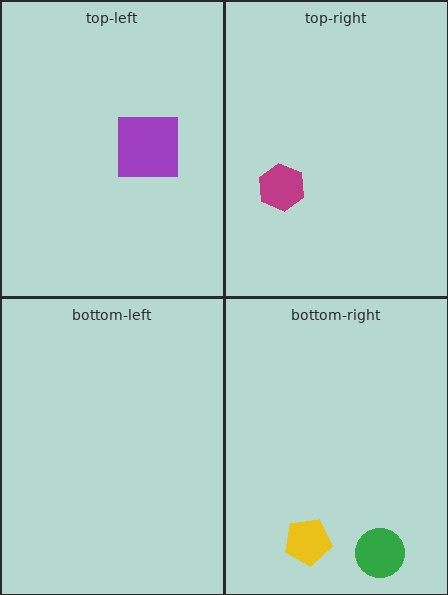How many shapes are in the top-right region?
1.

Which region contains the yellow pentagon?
The bottom-right region.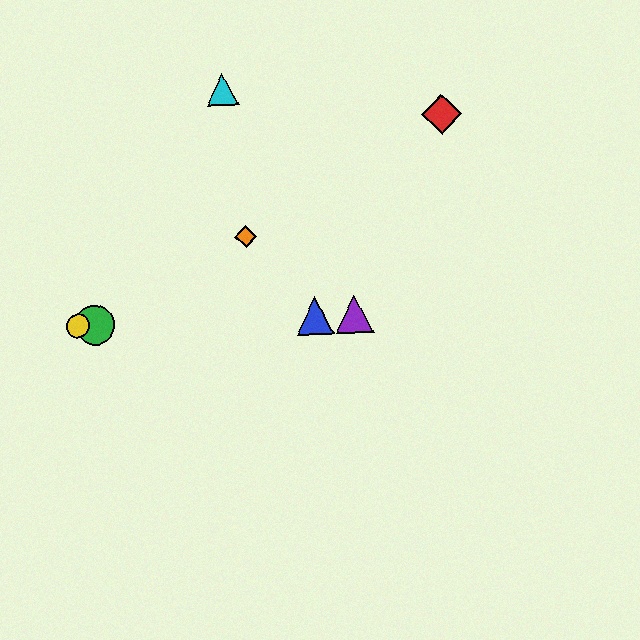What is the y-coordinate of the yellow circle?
The yellow circle is at y≈326.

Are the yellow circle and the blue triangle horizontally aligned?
Yes, both are at y≈326.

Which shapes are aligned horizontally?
The blue triangle, the green circle, the yellow circle, the purple triangle are aligned horizontally.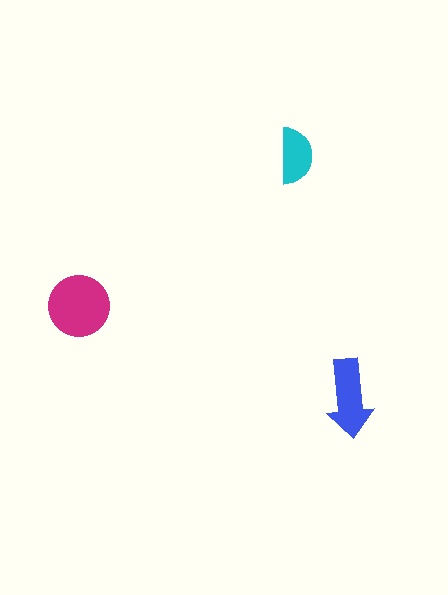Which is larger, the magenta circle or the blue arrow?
The magenta circle.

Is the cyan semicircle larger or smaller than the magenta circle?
Smaller.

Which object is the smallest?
The cyan semicircle.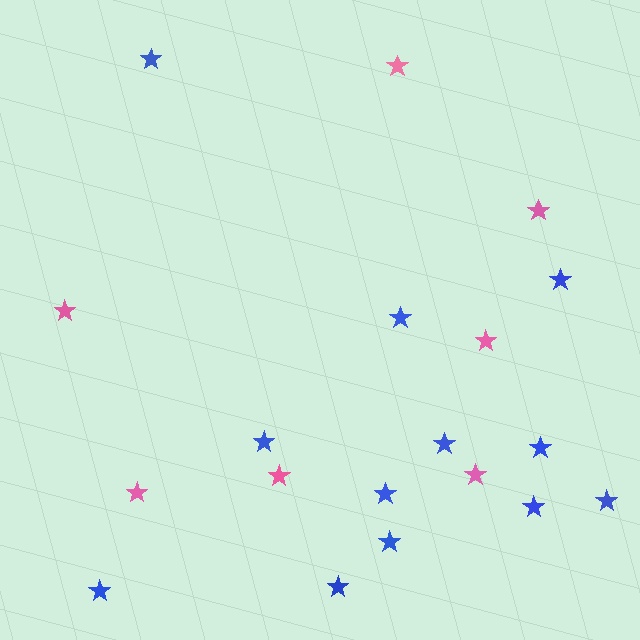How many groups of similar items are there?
There are 2 groups: one group of pink stars (7) and one group of blue stars (12).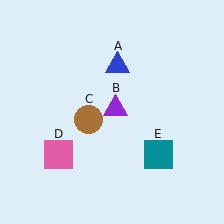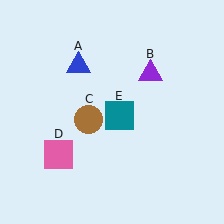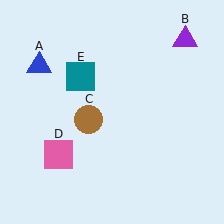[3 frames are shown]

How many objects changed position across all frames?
3 objects changed position: blue triangle (object A), purple triangle (object B), teal square (object E).